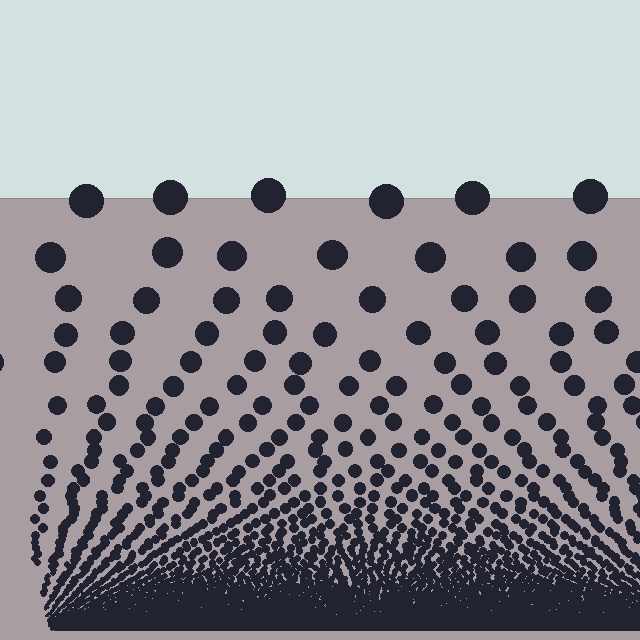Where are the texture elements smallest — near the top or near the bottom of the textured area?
Near the bottom.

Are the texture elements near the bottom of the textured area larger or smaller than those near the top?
Smaller. The gradient is inverted — elements near the bottom are smaller and denser.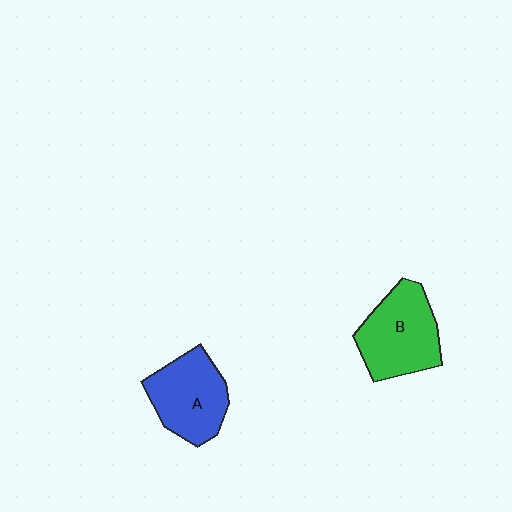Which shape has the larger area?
Shape B (green).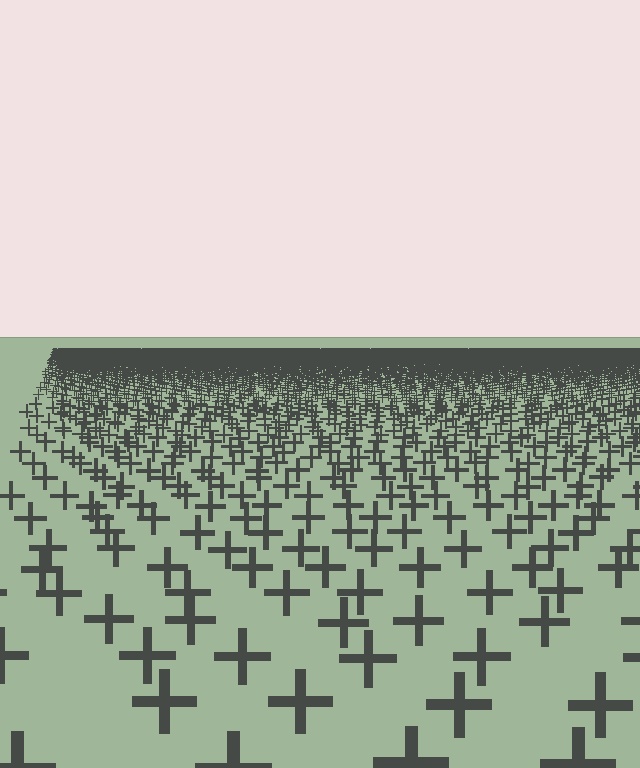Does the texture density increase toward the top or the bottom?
Density increases toward the top.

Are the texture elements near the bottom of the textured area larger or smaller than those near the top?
Larger. Near the bottom, elements are closer to the viewer and appear at a bigger on-screen size.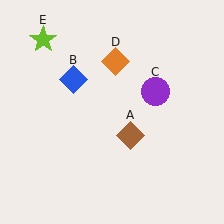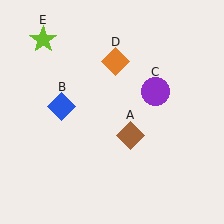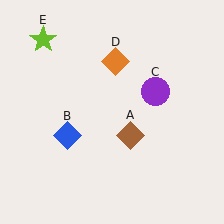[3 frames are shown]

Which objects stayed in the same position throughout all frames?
Brown diamond (object A) and purple circle (object C) and orange diamond (object D) and lime star (object E) remained stationary.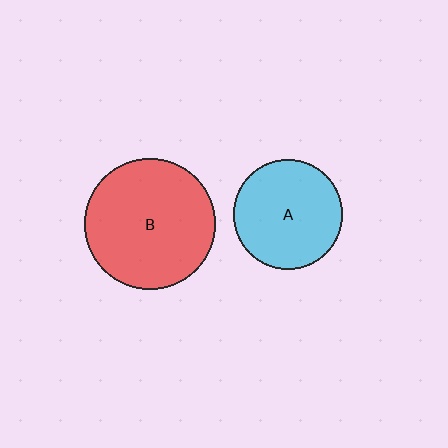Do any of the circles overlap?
No, none of the circles overlap.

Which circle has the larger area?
Circle B (red).